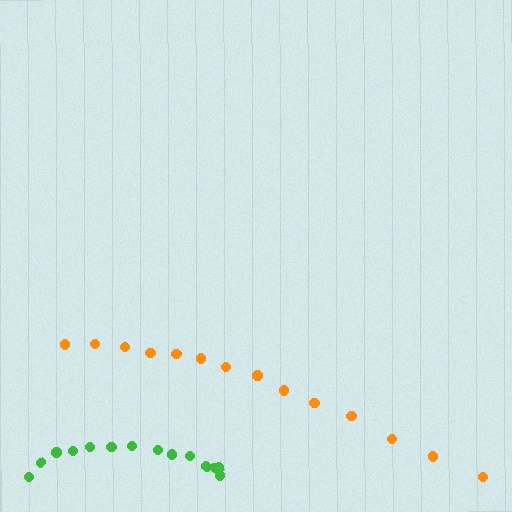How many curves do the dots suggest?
There are 2 distinct paths.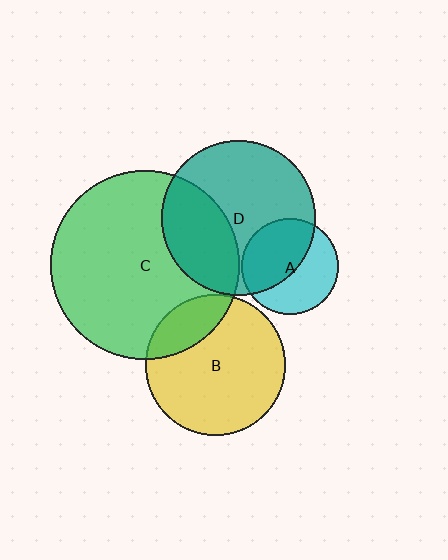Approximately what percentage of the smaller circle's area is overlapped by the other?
Approximately 20%.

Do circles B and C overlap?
Yes.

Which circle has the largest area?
Circle C (green).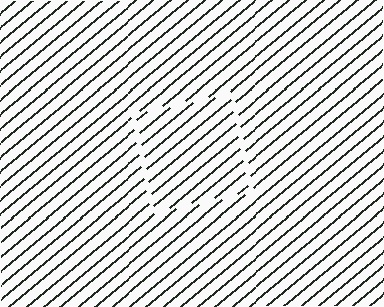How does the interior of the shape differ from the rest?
The interior of the shape contains the same grating, shifted by half a period — the contour is defined by the phase discontinuity where line-ends from the inner and outer gratings abut.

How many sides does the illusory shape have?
4 sides — the line-ends trace a square.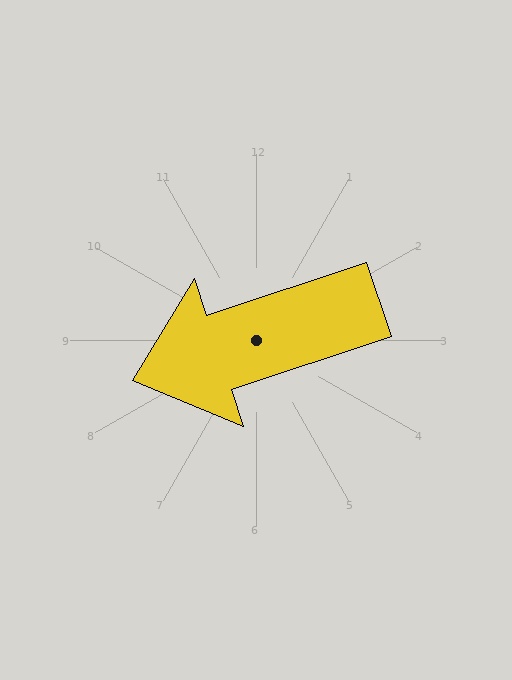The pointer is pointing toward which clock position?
Roughly 8 o'clock.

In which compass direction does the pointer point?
West.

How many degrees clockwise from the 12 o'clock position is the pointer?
Approximately 252 degrees.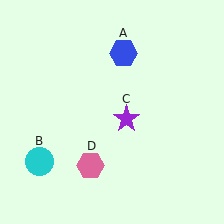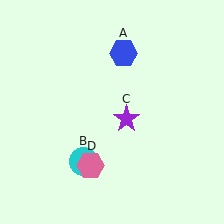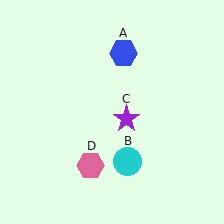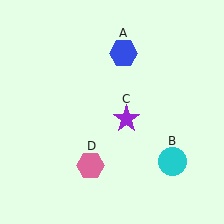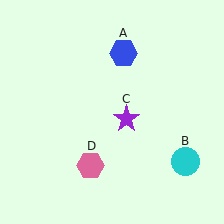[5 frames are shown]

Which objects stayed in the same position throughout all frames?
Blue hexagon (object A) and purple star (object C) and pink hexagon (object D) remained stationary.